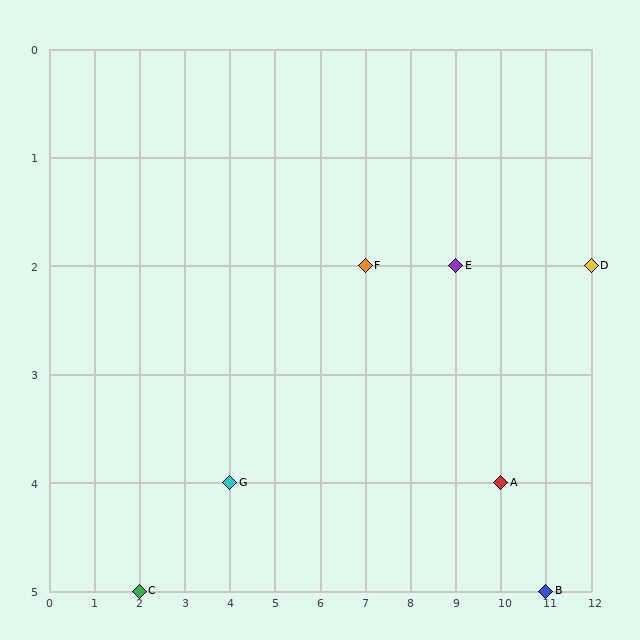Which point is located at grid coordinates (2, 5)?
Point C is at (2, 5).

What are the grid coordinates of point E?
Point E is at grid coordinates (9, 2).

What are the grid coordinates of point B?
Point B is at grid coordinates (11, 5).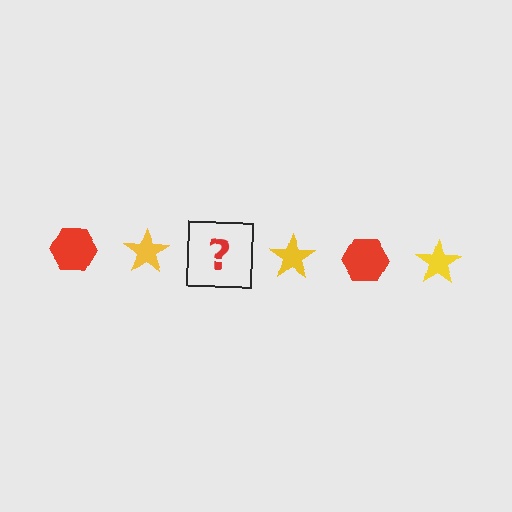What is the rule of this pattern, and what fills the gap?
The rule is that the pattern alternates between red hexagon and yellow star. The gap should be filled with a red hexagon.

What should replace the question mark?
The question mark should be replaced with a red hexagon.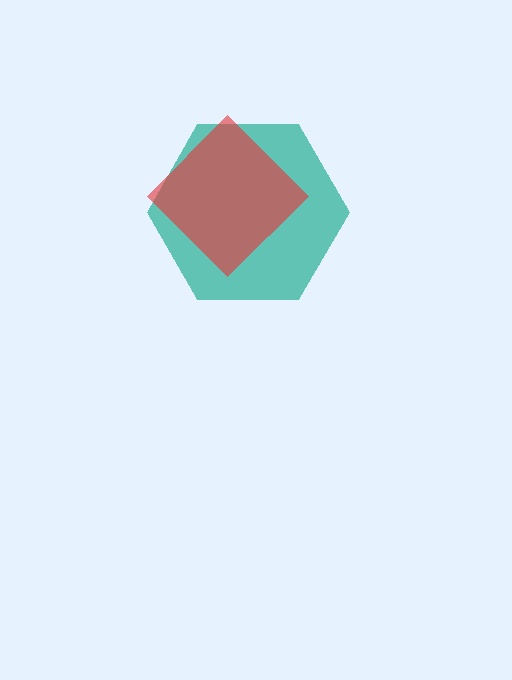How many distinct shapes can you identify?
There are 2 distinct shapes: a teal hexagon, a red diamond.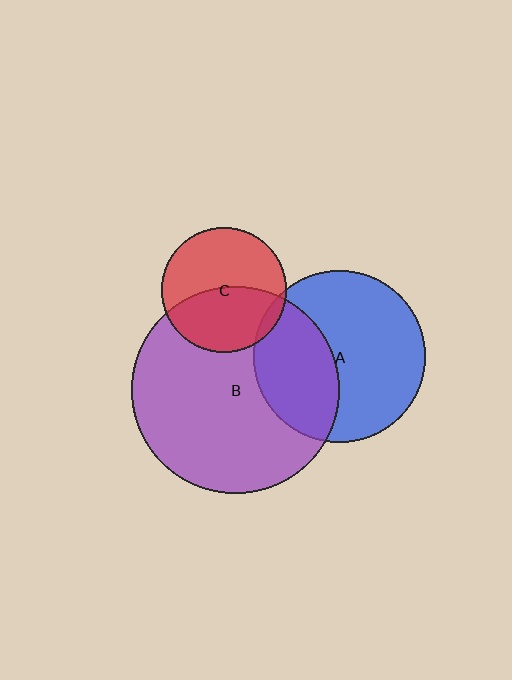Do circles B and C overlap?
Yes.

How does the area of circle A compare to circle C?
Approximately 1.9 times.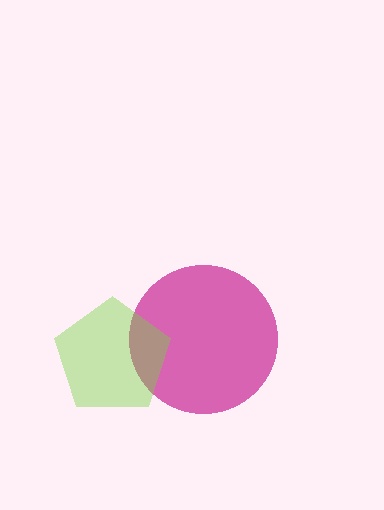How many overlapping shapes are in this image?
There are 2 overlapping shapes in the image.